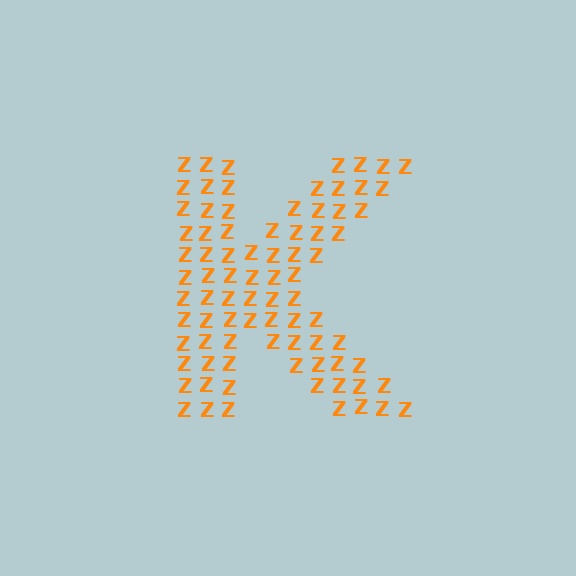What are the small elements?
The small elements are letter Z's.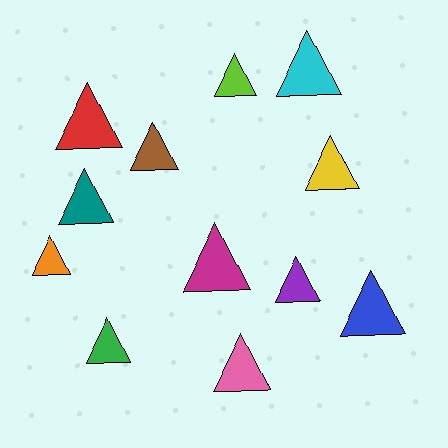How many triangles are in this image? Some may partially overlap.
There are 12 triangles.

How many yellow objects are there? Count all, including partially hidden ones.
There is 1 yellow object.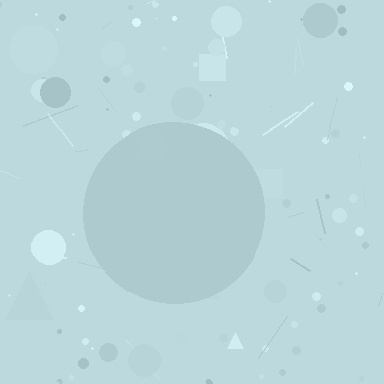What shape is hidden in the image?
A circle is hidden in the image.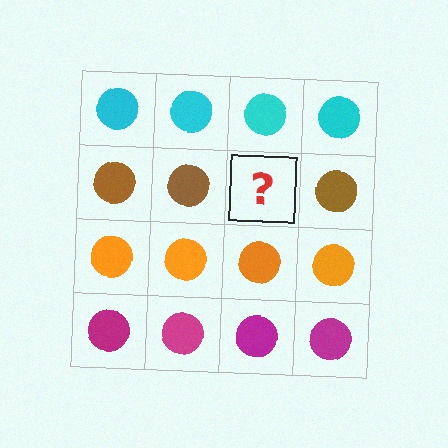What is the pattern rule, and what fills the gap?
The rule is that each row has a consistent color. The gap should be filled with a brown circle.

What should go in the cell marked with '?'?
The missing cell should contain a brown circle.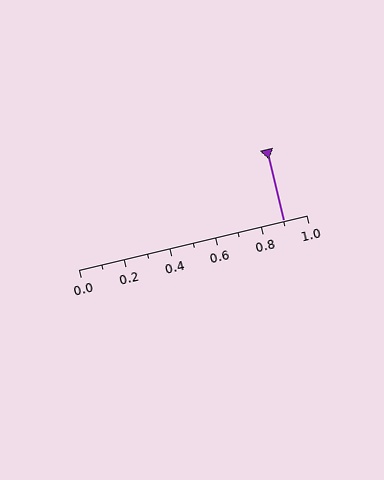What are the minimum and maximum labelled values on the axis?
The axis runs from 0.0 to 1.0.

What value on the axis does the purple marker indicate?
The marker indicates approximately 0.9.